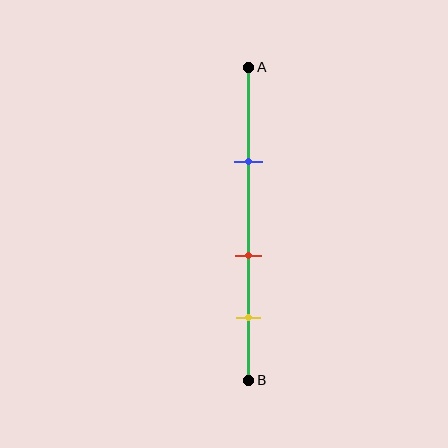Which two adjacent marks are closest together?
The red and yellow marks are the closest adjacent pair.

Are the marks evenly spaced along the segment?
Yes, the marks are approximately evenly spaced.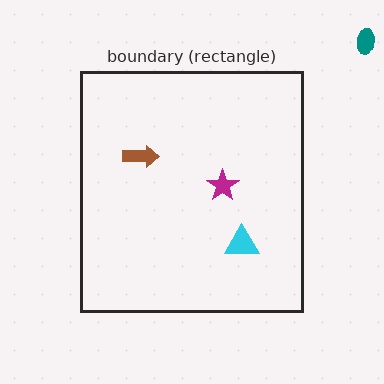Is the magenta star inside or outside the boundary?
Inside.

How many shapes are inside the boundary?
3 inside, 1 outside.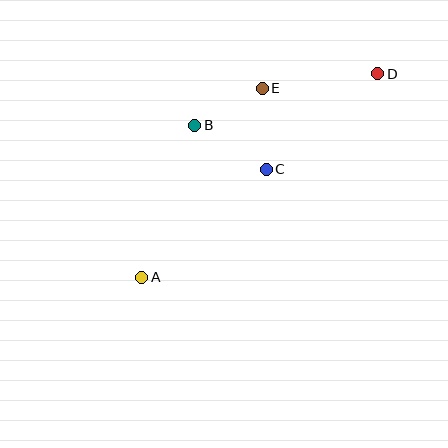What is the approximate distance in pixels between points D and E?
The distance between D and E is approximately 116 pixels.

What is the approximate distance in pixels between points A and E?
The distance between A and E is approximately 224 pixels.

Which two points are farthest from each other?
Points A and D are farthest from each other.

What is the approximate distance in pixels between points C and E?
The distance between C and E is approximately 81 pixels.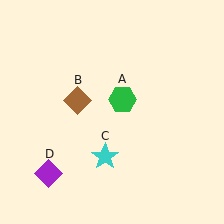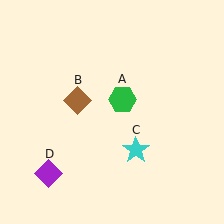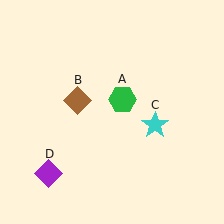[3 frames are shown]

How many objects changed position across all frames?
1 object changed position: cyan star (object C).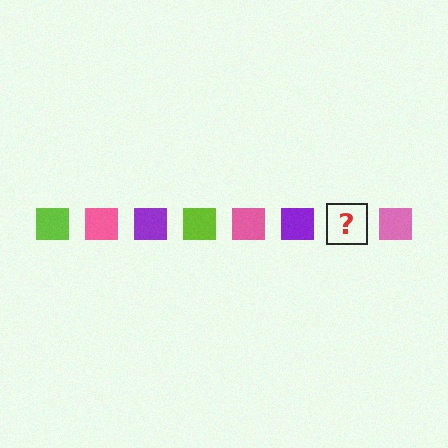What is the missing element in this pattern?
The missing element is a lime square.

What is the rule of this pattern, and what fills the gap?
The rule is that the pattern cycles through lime, pink, purple squares. The gap should be filled with a lime square.